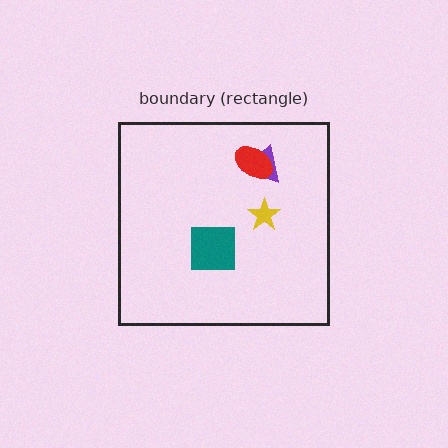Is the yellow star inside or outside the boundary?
Inside.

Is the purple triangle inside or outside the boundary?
Inside.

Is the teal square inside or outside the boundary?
Inside.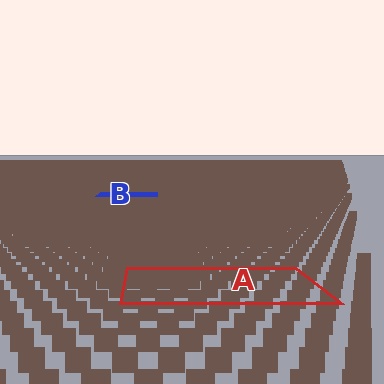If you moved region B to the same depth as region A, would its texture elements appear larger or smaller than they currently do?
They would appear larger. At a closer depth, the same texture elements are projected at a bigger on-screen size.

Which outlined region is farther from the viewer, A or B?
Region B is farther from the viewer — the texture elements inside it appear smaller and more densely packed.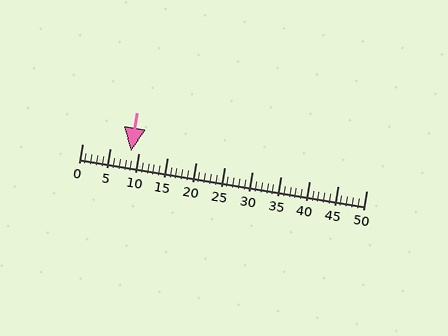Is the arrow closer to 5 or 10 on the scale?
The arrow is closer to 10.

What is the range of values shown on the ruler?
The ruler shows values from 0 to 50.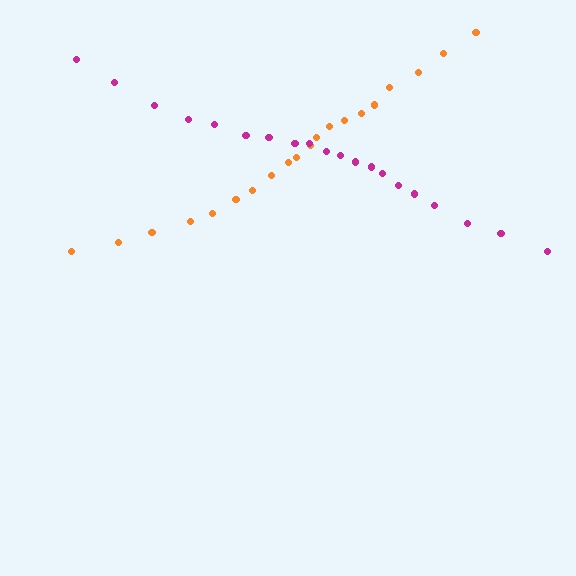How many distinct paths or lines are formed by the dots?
There are 2 distinct paths.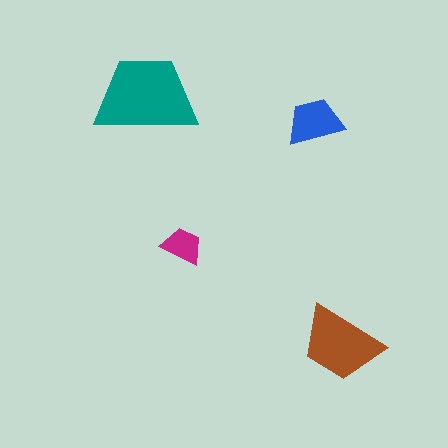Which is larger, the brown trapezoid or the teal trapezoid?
The teal one.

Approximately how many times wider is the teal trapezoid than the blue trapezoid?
About 2 times wider.